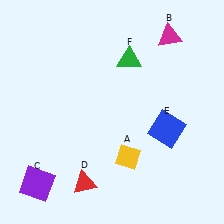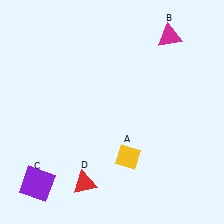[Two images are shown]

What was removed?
The blue square (E), the green triangle (F) were removed in Image 2.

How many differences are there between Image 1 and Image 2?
There are 2 differences between the two images.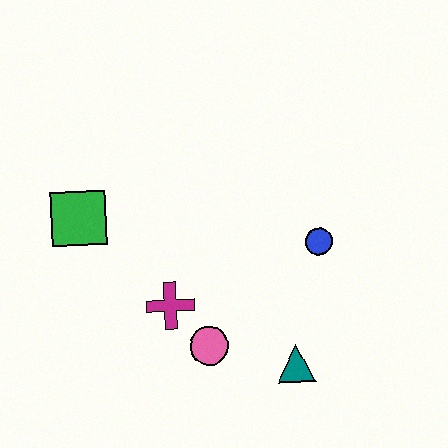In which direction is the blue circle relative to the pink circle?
The blue circle is to the right of the pink circle.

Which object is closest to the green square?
The magenta cross is closest to the green square.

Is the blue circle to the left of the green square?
No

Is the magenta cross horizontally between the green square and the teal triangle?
Yes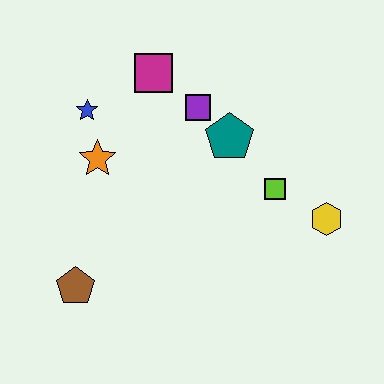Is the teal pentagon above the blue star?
No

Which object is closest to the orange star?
The blue star is closest to the orange star.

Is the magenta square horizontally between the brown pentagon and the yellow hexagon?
Yes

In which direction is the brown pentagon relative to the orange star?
The brown pentagon is below the orange star.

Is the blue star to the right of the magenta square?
No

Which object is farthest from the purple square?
The brown pentagon is farthest from the purple square.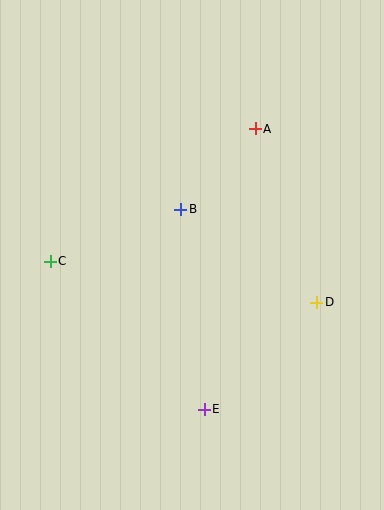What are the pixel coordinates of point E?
Point E is at (204, 409).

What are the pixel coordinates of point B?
Point B is at (181, 209).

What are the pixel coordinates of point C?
Point C is at (50, 261).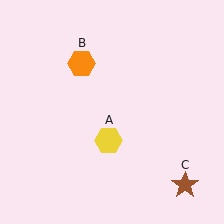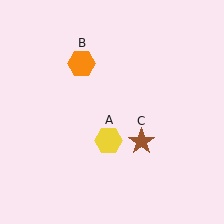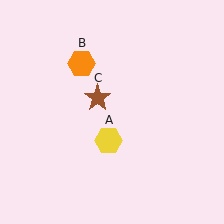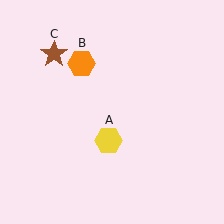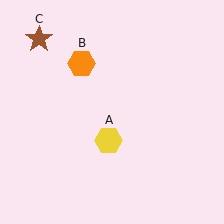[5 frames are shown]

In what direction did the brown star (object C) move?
The brown star (object C) moved up and to the left.